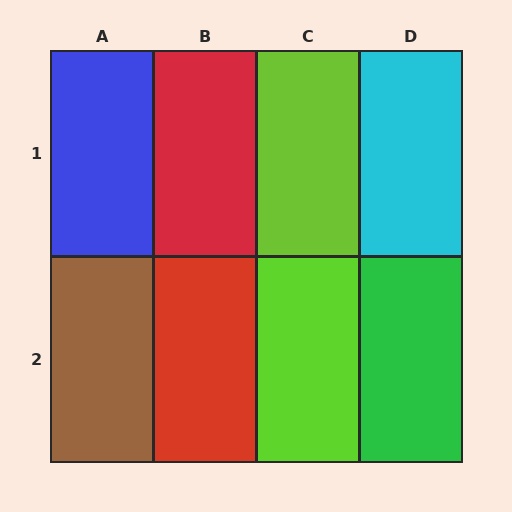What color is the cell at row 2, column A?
Brown.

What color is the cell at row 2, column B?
Red.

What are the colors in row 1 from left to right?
Blue, red, lime, cyan.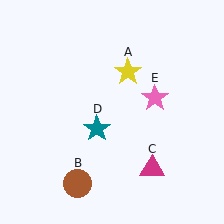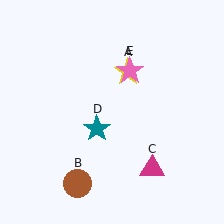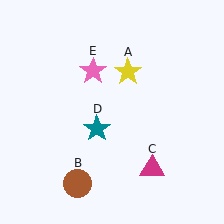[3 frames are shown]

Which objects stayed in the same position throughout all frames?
Yellow star (object A) and brown circle (object B) and magenta triangle (object C) and teal star (object D) remained stationary.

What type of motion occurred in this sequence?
The pink star (object E) rotated counterclockwise around the center of the scene.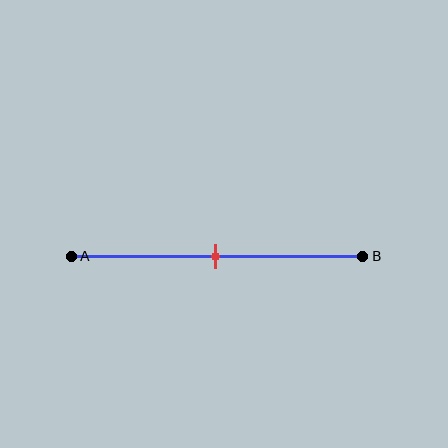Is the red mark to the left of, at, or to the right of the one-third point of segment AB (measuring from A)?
The red mark is to the right of the one-third point of segment AB.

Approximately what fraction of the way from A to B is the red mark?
The red mark is approximately 50% of the way from A to B.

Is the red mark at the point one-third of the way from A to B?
No, the mark is at about 50% from A, not at the 33% one-third point.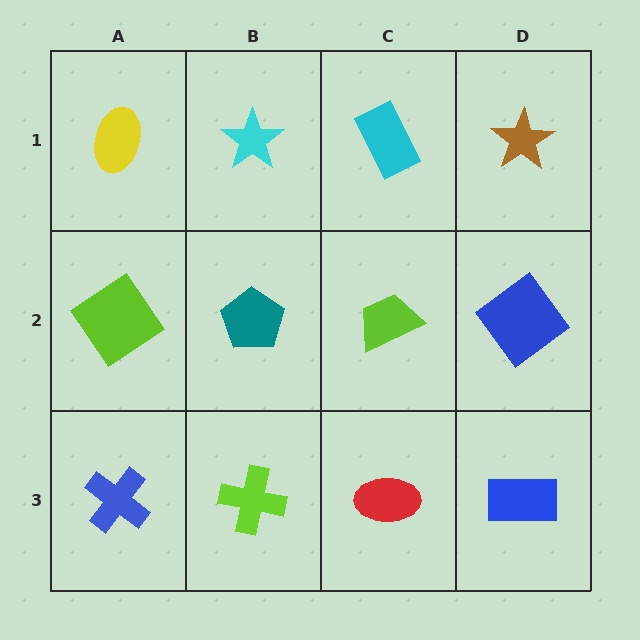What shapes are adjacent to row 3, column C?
A lime trapezoid (row 2, column C), a lime cross (row 3, column B), a blue rectangle (row 3, column D).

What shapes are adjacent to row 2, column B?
A cyan star (row 1, column B), a lime cross (row 3, column B), a lime diamond (row 2, column A), a lime trapezoid (row 2, column C).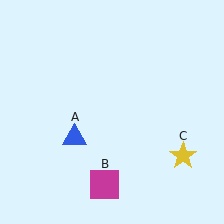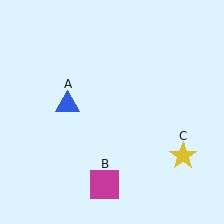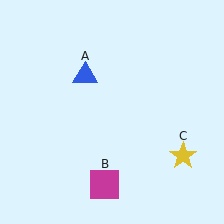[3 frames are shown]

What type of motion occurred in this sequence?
The blue triangle (object A) rotated clockwise around the center of the scene.